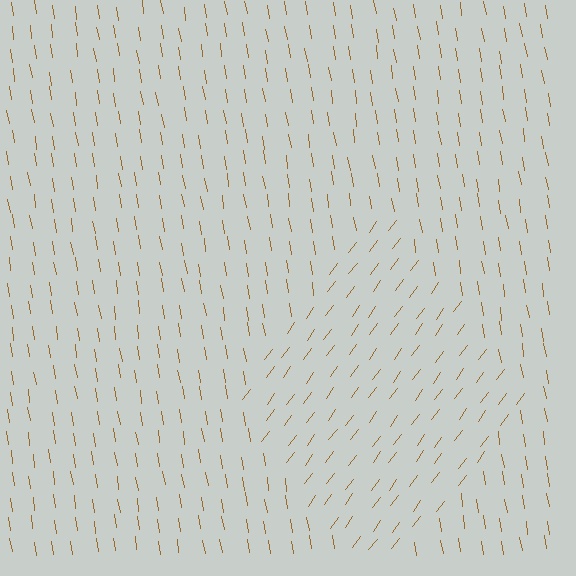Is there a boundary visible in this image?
Yes, there is a texture boundary formed by a change in line orientation.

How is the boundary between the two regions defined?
The boundary is defined purely by a change in line orientation (approximately 45 degrees difference). All lines are the same color and thickness.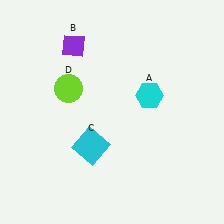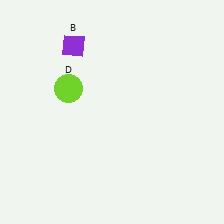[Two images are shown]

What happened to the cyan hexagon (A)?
The cyan hexagon (A) was removed in Image 2. It was in the top-right area of Image 1.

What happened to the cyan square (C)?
The cyan square (C) was removed in Image 2. It was in the bottom-left area of Image 1.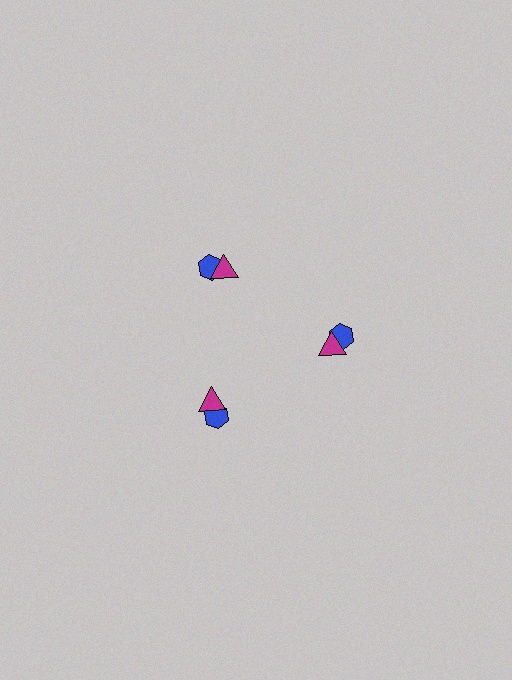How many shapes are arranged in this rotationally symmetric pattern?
There are 6 shapes, arranged in 3 groups of 2.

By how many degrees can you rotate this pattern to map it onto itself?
The pattern maps onto itself every 120 degrees of rotation.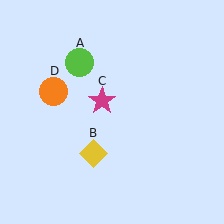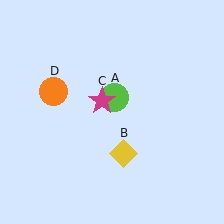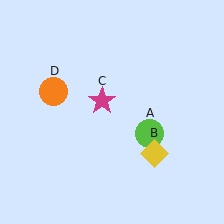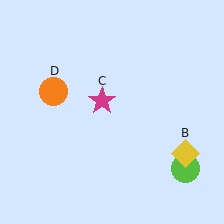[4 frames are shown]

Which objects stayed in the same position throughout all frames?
Magenta star (object C) and orange circle (object D) remained stationary.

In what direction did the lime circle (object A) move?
The lime circle (object A) moved down and to the right.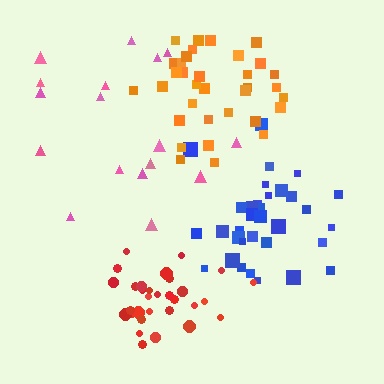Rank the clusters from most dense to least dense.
red, blue, orange, pink.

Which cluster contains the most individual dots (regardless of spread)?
Blue (34).